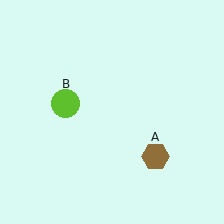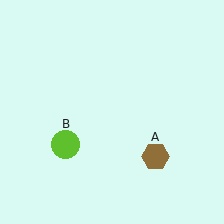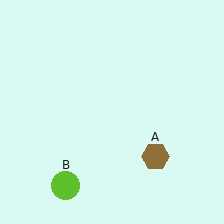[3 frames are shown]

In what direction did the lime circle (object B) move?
The lime circle (object B) moved down.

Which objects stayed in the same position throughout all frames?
Brown hexagon (object A) remained stationary.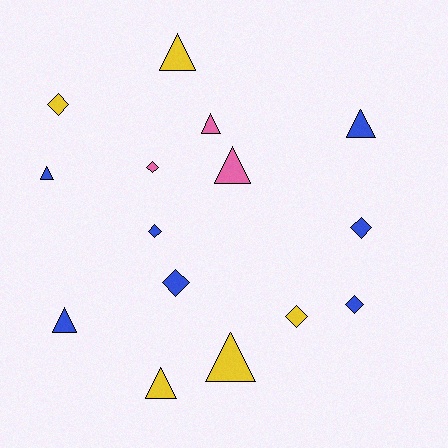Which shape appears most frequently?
Triangle, with 8 objects.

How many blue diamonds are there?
There are 4 blue diamonds.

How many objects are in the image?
There are 15 objects.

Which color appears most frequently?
Blue, with 7 objects.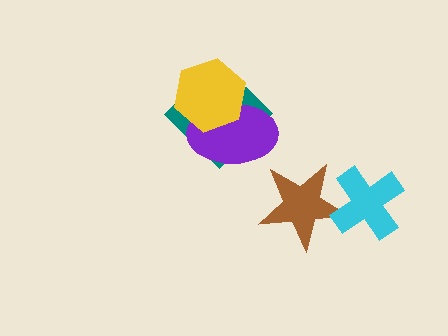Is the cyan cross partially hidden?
No, no other shape covers it.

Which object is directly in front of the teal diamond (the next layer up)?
The purple ellipse is directly in front of the teal diamond.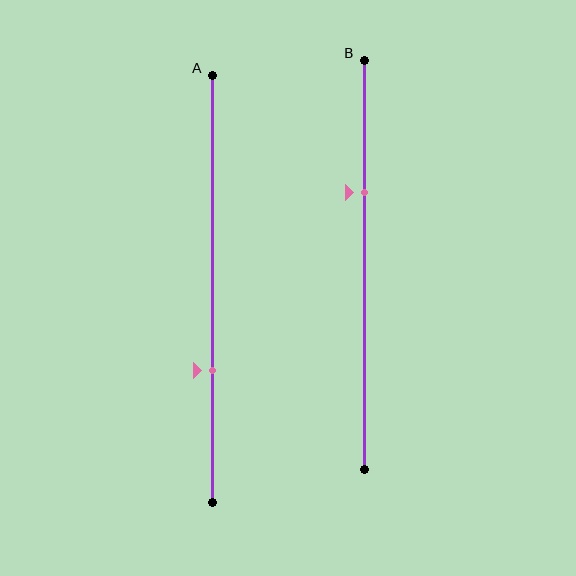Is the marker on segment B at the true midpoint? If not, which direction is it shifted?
No, the marker on segment B is shifted upward by about 18% of the segment length.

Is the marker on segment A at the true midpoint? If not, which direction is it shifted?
No, the marker on segment A is shifted downward by about 19% of the segment length.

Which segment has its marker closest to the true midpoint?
Segment B has its marker closest to the true midpoint.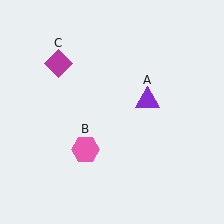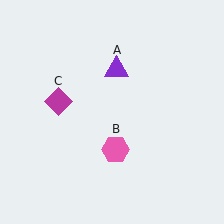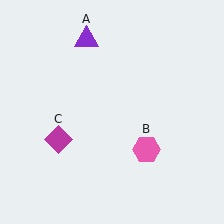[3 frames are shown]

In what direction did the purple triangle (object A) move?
The purple triangle (object A) moved up and to the left.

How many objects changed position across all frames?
3 objects changed position: purple triangle (object A), pink hexagon (object B), magenta diamond (object C).